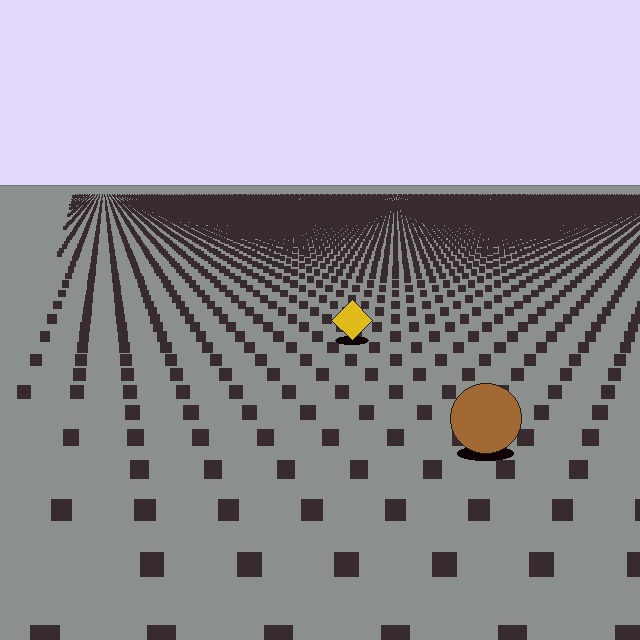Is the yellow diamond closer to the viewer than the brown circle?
No. The brown circle is closer — you can tell from the texture gradient: the ground texture is coarser near it.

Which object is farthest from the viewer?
The yellow diamond is farthest from the viewer. It appears smaller and the ground texture around it is denser.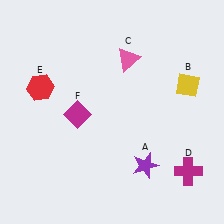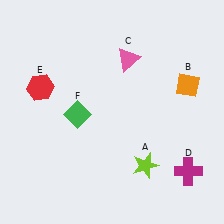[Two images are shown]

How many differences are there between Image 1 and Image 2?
There are 3 differences between the two images.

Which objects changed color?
A changed from purple to lime. B changed from yellow to orange. F changed from magenta to green.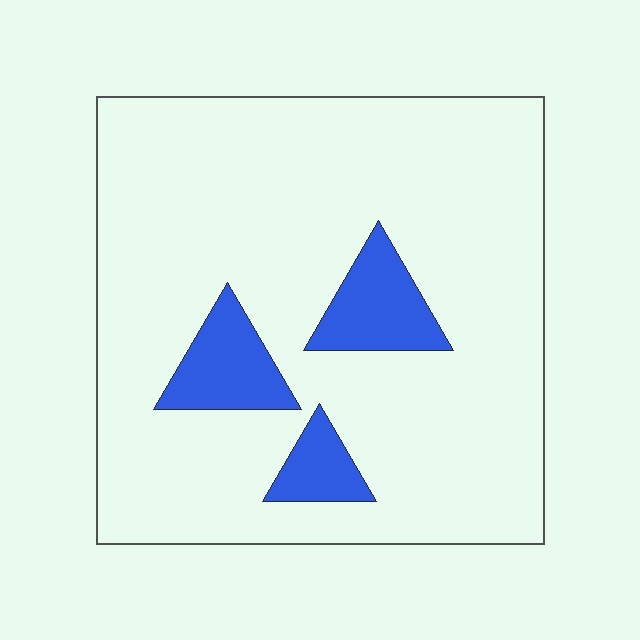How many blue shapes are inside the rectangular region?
3.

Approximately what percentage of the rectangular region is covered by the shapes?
Approximately 15%.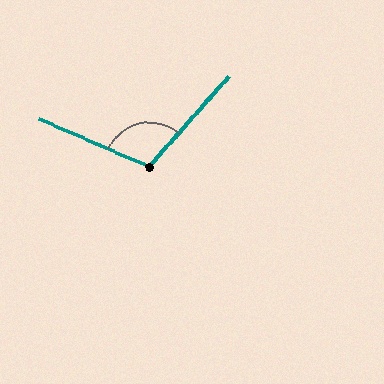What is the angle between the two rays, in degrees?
Approximately 108 degrees.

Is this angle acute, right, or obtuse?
It is obtuse.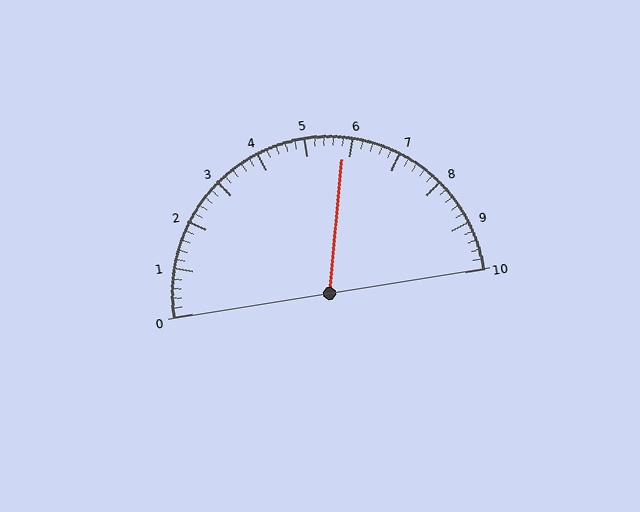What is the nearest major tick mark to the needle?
The nearest major tick mark is 6.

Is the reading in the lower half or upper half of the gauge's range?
The reading is in the upper half of the range (0 to 10).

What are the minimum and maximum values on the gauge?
The gauge ranges from 0 to 10.